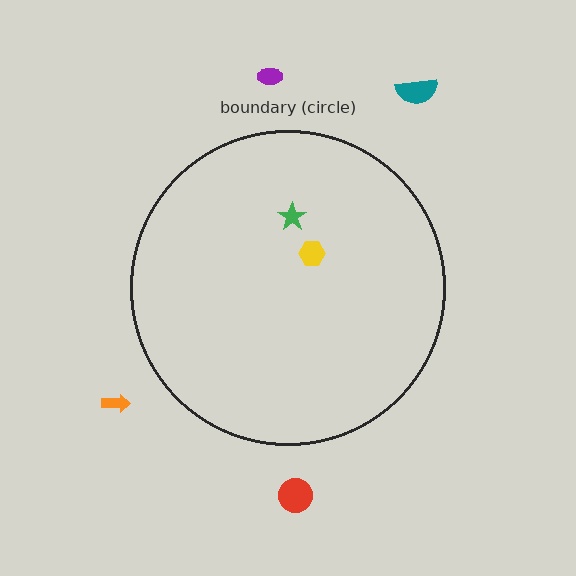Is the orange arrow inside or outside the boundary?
Outside.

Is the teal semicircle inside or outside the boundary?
Outside.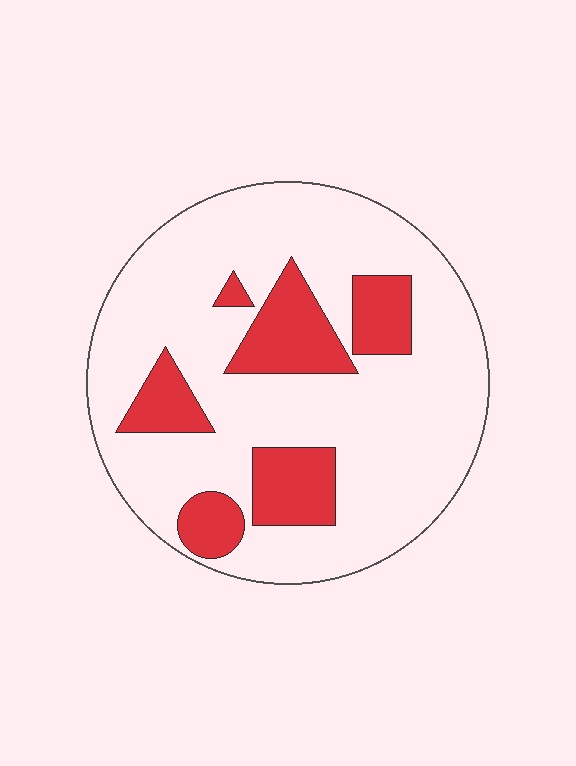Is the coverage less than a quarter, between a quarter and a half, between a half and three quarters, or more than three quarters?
Less than a quarter.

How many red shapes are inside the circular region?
6.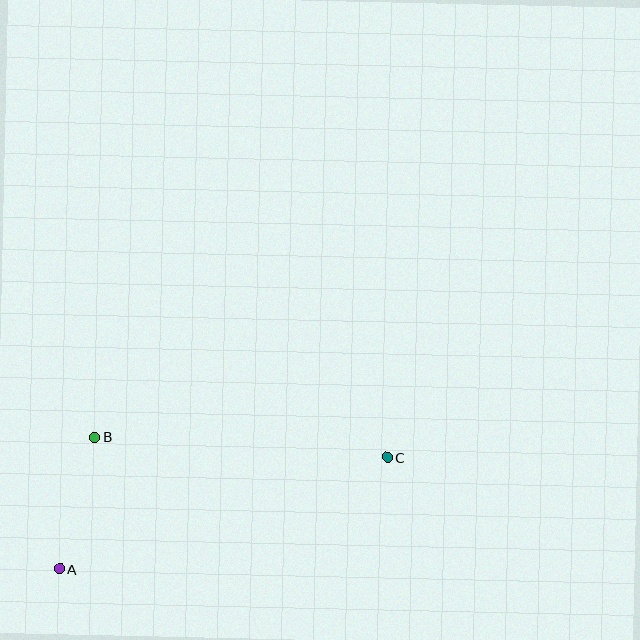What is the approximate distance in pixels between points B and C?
The distance between B and C is approximately 293 pixels.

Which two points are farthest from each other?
Points A and C are farthest from each other.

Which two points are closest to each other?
Points A and B are closest to each other.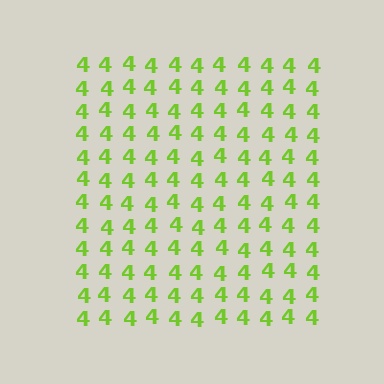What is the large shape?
The large shape is a square.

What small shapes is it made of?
It is made of small digit 4's.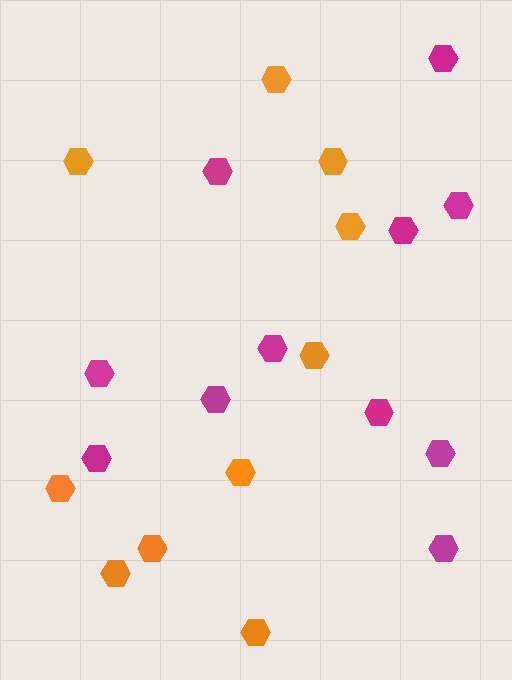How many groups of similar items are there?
There are 2 groups: one group of orange hexagons (10) and one group of magenta hexagons (11).